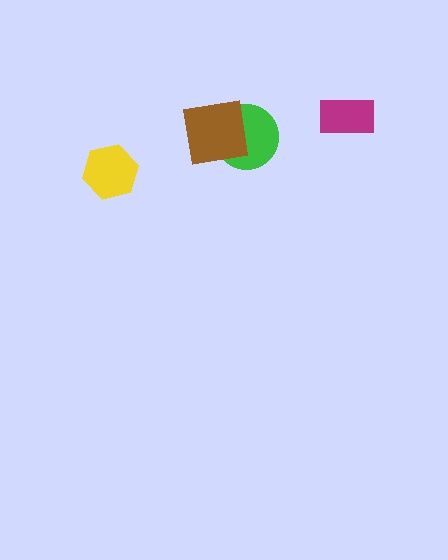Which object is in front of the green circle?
The brown square is in front of the green circle.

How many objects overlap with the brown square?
1 object overlaps with the brown square.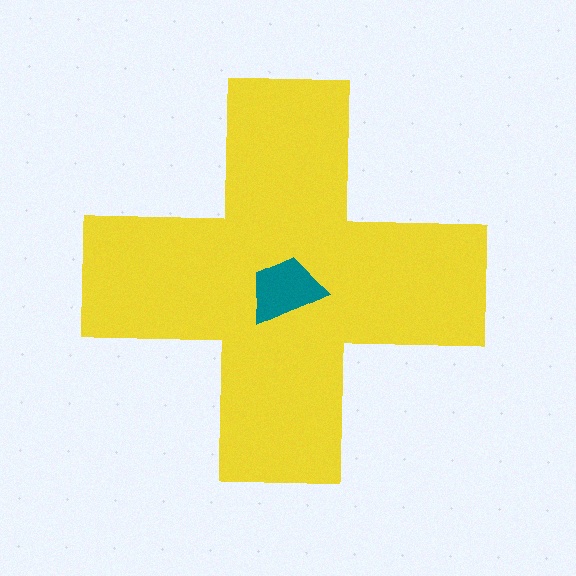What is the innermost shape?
The teal trapezoid.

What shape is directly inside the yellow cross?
The teal trapezoid.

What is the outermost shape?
The yellow cross.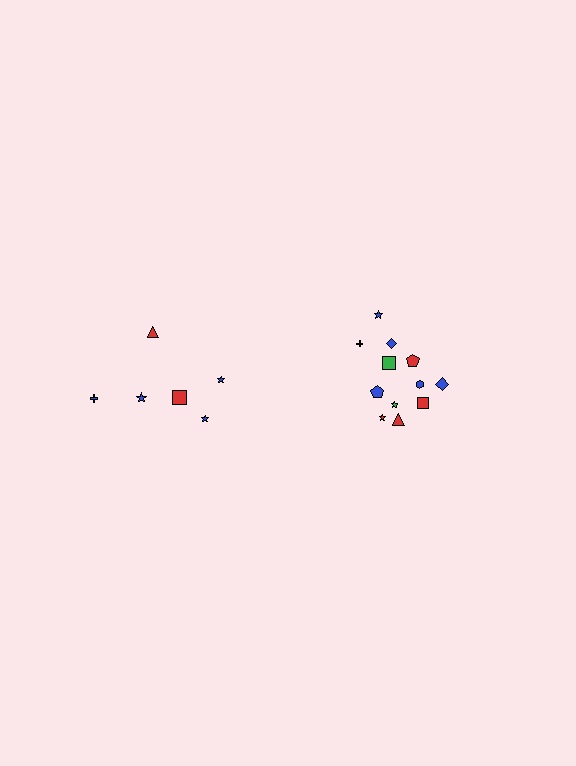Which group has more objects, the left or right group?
The right group.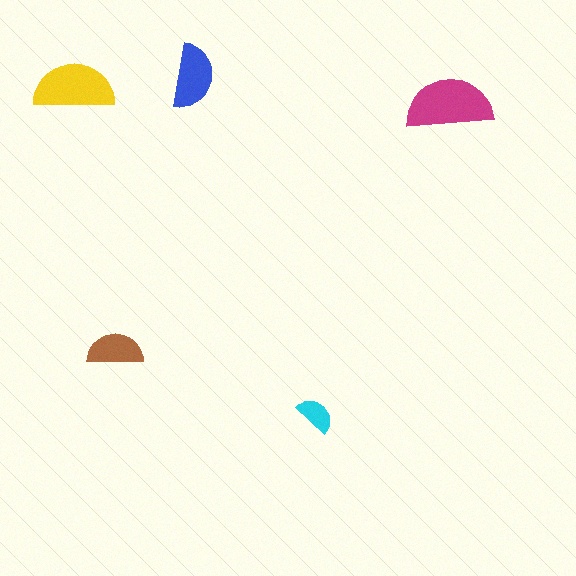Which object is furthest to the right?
The magenta semicircle is rightmost.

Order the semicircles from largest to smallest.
the magenta one, the yellow one, the blue one, the brown one, the cyan one.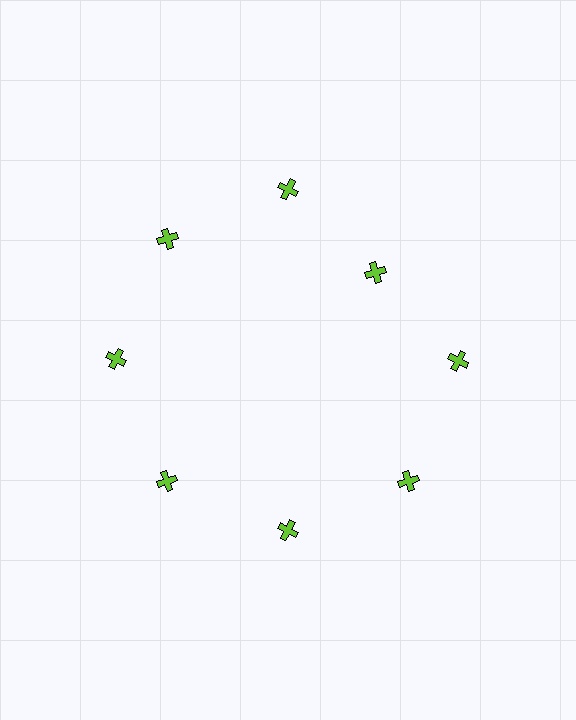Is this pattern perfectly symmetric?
No. The 8 lime crosses are arranged in a ring, but one element near the 2 o'clock position is pulled inward toward the center, breaking the 8-fold rotational symmetry.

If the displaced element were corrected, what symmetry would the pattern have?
It would have 8-fold rotational symmetry — the pattern would map onto itself every 45 degrees.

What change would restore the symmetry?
The symmetry would be restored by moving it outward, back onto the ring so that all 8 crosses sit at equal angles and equal distance from the center.